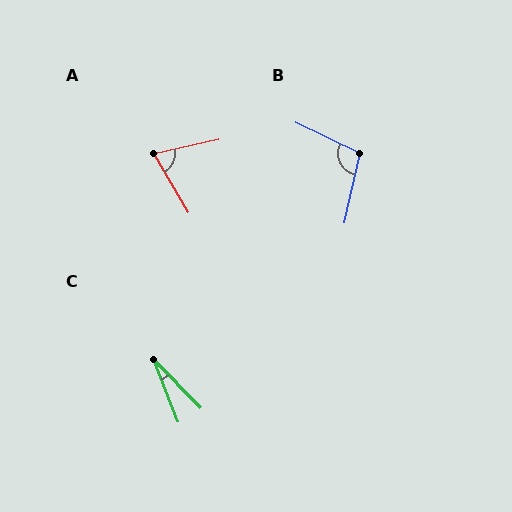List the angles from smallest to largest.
C (23°), A (72°), B (103°).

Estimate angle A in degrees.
Approximately 72 degrees.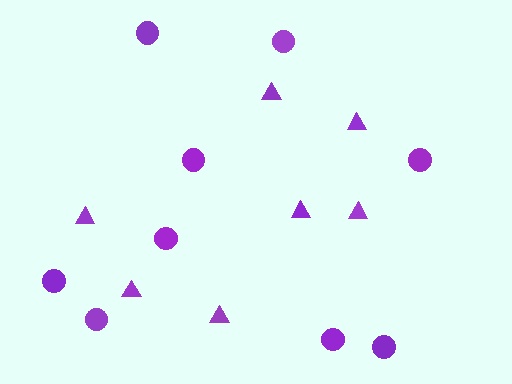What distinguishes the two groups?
There are 2 groups: one group of triangles (7) and one group of circles (9).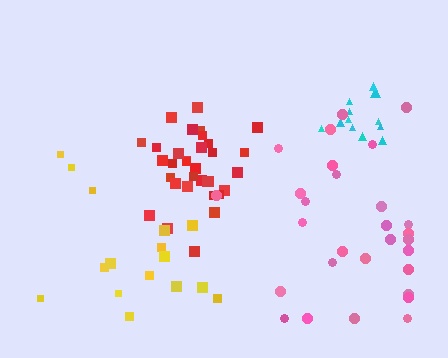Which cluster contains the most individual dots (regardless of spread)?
Red (33).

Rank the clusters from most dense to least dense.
red, cyan, pink, yellow.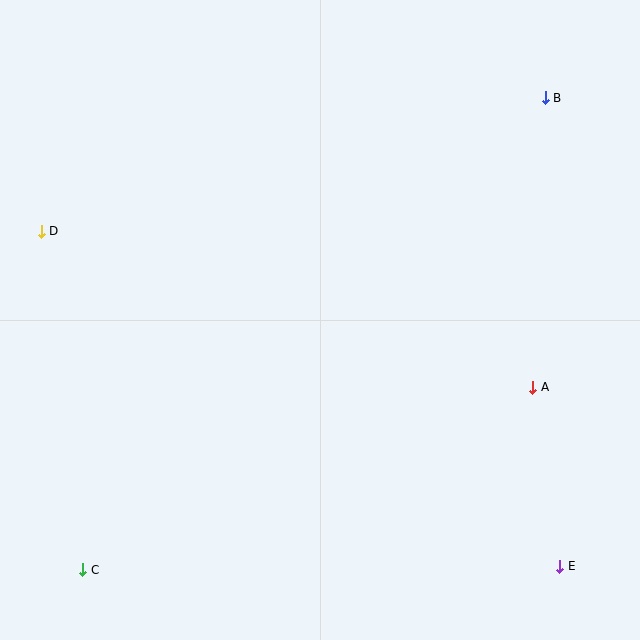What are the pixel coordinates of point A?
Point A is at (533, 387).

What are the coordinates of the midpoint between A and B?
The midpoint between A and B is at (539, 242).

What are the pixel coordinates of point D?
Point D is at (41, 231).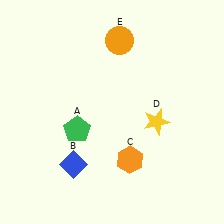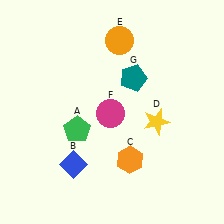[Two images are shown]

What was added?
A magenta circle (F), a teal pentagon (G) were added in Image 2.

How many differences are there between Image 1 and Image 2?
There are 2 differences between the two images.